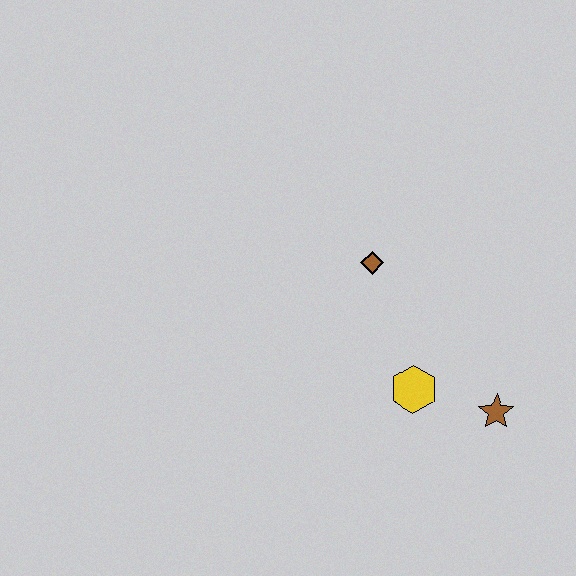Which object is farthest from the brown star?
The brown diamond is farthest from the brown star.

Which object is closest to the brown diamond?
The yellow hexagon is closest to the brown diamond.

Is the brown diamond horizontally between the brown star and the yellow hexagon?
No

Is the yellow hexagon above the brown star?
Yes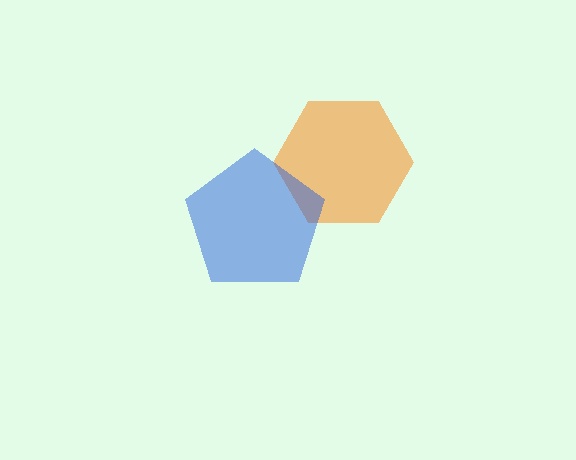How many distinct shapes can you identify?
There are 2 distinct shapes: an orange hexagon, a blue pentagon.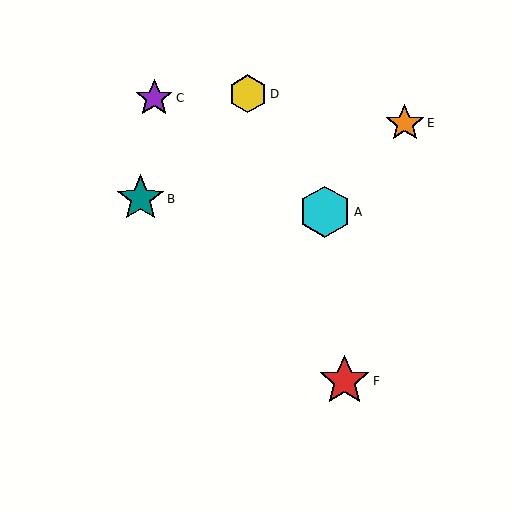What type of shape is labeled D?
Shape D is a yellow hexagon.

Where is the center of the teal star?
The center of the teal star is at (140, 199).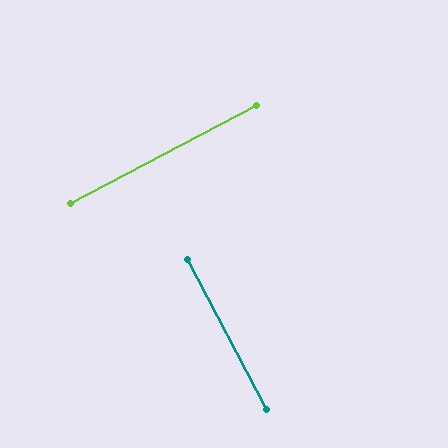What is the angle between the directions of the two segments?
Approximately 90 degrees.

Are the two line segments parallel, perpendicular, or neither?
Perpendicular — they meet at approximately 90°.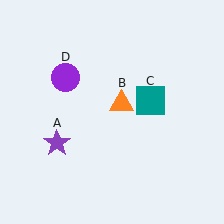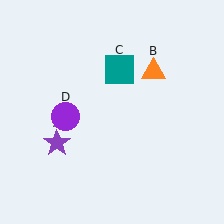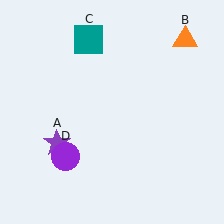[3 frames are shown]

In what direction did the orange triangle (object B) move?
The orange triangle (object B) moved up and to the right.